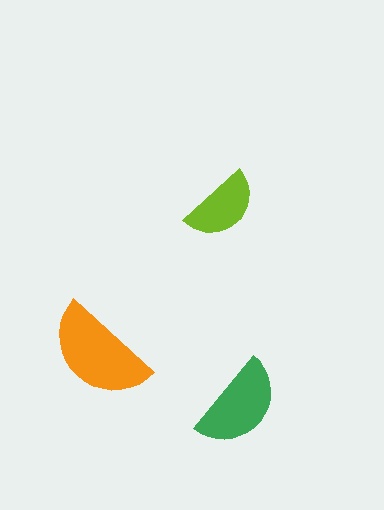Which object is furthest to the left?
The orange semicircle is leftmost.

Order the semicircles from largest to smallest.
the orange one, the green one, the lime one.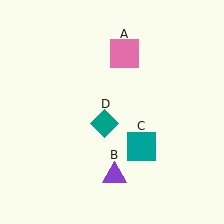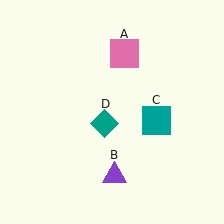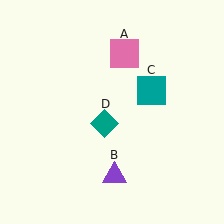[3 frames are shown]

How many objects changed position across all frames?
1 object changed position: teal square (object C).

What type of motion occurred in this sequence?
The teal square (object C) rotated counterclockwise around the center of the scene.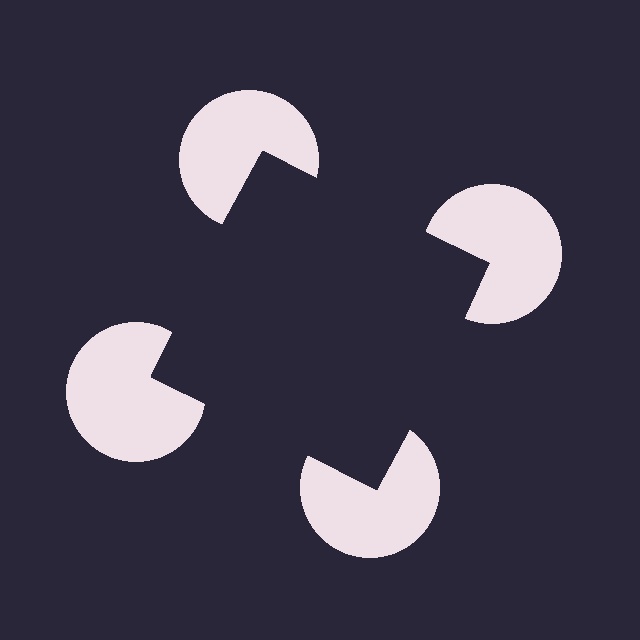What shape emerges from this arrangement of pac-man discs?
An illusory square — its edges are inferred from the aligned wedge cuts in the pac-man discs, not physically drawn.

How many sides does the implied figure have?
4 sides.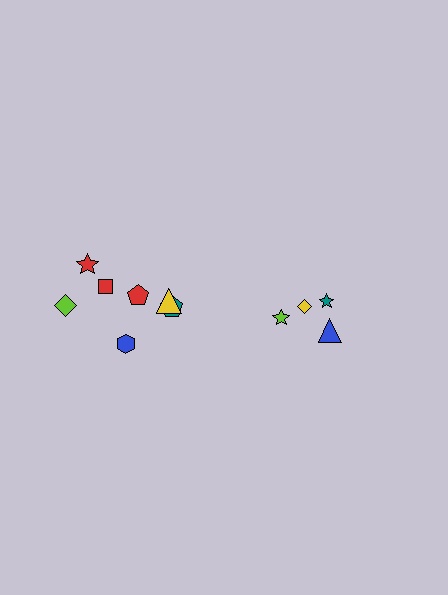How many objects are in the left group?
There are 7 objects.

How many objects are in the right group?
There are 4 objects.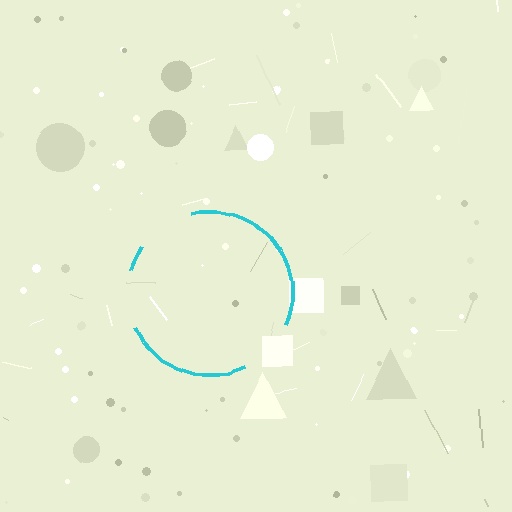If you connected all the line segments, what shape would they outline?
They would outline a circle.